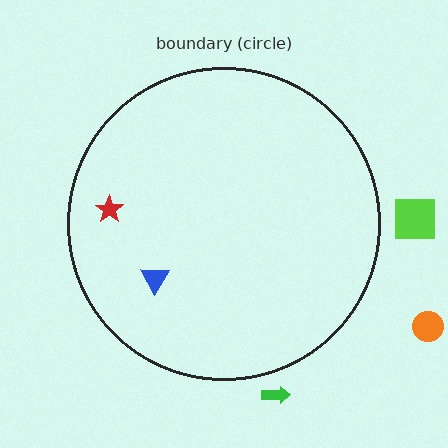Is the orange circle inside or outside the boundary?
Outside.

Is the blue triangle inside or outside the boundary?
Inside.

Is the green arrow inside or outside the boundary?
Outside.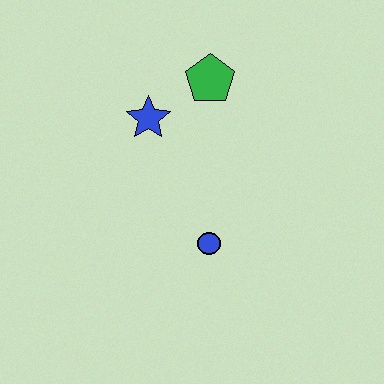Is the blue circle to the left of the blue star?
No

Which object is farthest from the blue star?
The blue circle is farthest from the blue star.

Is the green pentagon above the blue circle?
Yes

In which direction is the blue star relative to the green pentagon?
The blue star is to the left of the green pentagon.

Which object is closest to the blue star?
The green pentagon is closest to the blue star.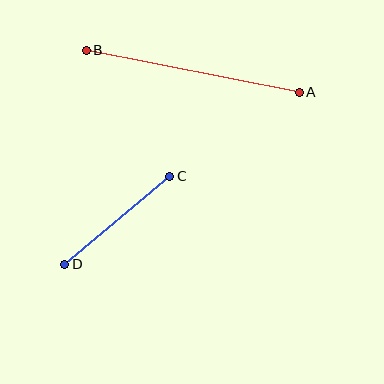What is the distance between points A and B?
The distance is approximately 217 pixels.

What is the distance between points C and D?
The distance is approximately 137 pixels.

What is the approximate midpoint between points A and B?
The midpoint is at approximately (193, 71) pixels.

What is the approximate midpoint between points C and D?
The midpoint is at approximately (117, 220) pixels.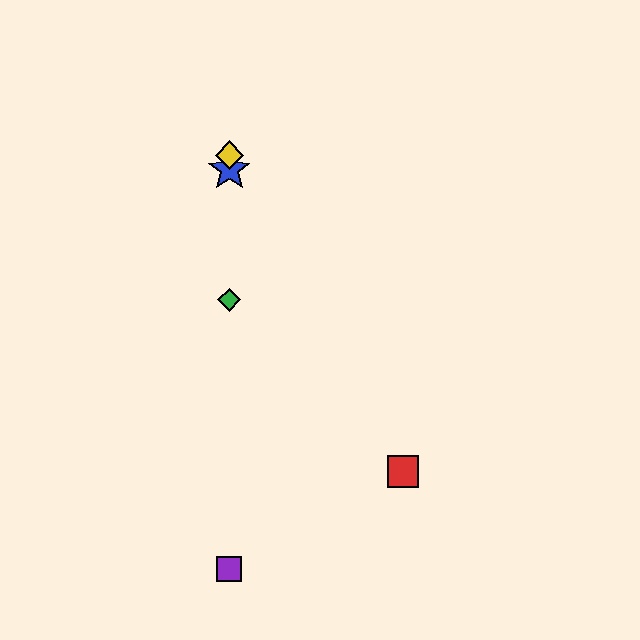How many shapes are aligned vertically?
4 shapes (the blue star, the green diamond, the yellow diamond, the purple square) are aligned vertically.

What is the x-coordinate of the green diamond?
The green diamond is at x≈229.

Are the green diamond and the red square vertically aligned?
No, the green diamond is at x≈229 and the red square is at x≈403.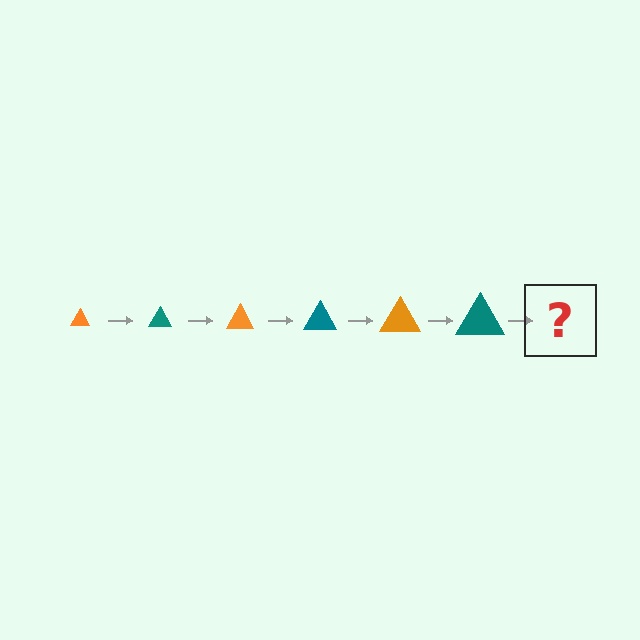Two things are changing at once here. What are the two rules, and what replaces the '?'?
The two rules are that the triangle grows larger each step and the color cycles through orange and teal. The '?' should be an orange triangle, larger than the previous one.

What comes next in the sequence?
The next element should be an orange triangle, larger than the previous one.